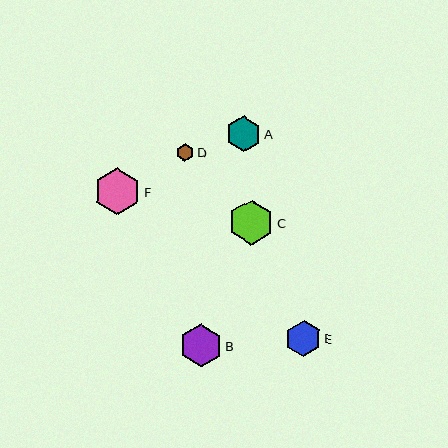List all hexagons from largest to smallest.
From largest to smallest: F, C, B, A, E, D.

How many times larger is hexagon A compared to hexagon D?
Hexagon A is approximately 2.1 times the size of hexagon D.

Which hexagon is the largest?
Hexagon F is the largest with a size of approximately 46 pixels.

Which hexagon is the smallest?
Hexagon D is the smallest with a size of approximately 17 pixels.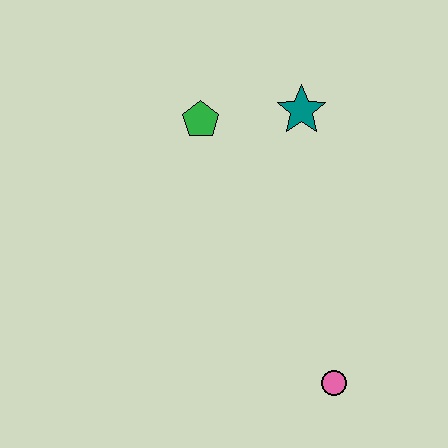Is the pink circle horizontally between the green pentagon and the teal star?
No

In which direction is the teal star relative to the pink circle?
The teal star is above the pink circle.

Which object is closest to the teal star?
The green pentagon is closest to the teal star.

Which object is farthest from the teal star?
The pink circle is farthest from the teal star.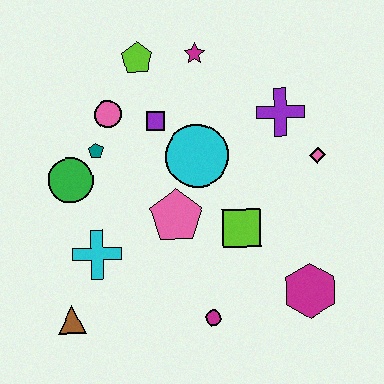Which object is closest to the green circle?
The teal pentagon is closest to the green circle.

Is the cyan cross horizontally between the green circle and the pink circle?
Yes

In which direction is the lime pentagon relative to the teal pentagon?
The lime pentagon is above the teal pentagon.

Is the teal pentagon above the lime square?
Yes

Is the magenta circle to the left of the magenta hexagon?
Yes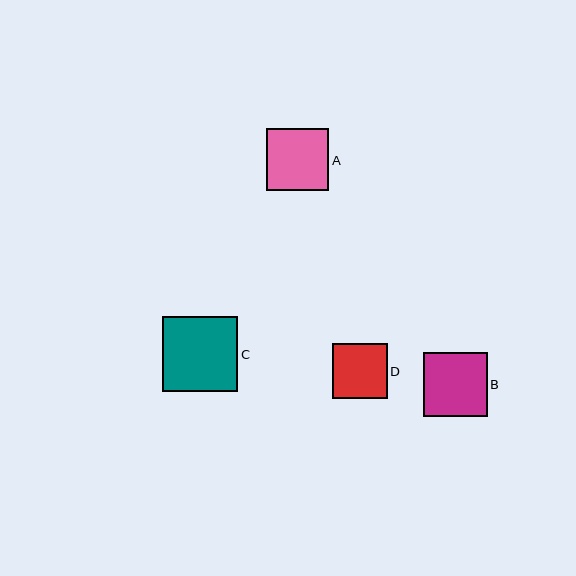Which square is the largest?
Square C is the largest with a size of approximately 76 pixels.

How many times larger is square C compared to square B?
Square C is approximately 1.2 times the size of square B.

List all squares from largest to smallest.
From largest to smallest: C, B, A, D.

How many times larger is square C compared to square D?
Square C is approximately 1.4 times the size of square D.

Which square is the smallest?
Square D is the smallest with a size of approximately 55 pixels.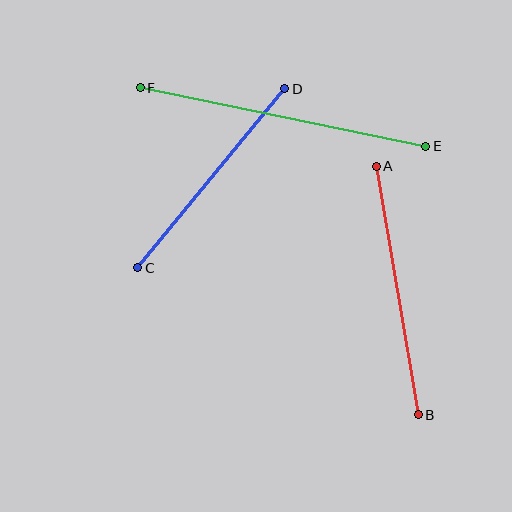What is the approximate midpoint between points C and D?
The midpoint is at approximately (211, 178) pixels.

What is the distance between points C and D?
The distance is approximately 232 pixels.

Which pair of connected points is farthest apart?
Points E and F are farthest apart.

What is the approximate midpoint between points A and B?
The midpoint is at approximately (397, 290) pixels.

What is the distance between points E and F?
The distance is approximately 291 pixels.